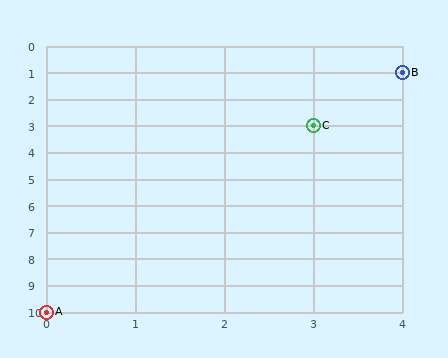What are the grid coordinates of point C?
Point C is at grid coordinates (3, 3).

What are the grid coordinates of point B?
Point B is at grid coordinates (4, 1).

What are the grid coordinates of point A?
Point A is at grid coordinates (0, 10).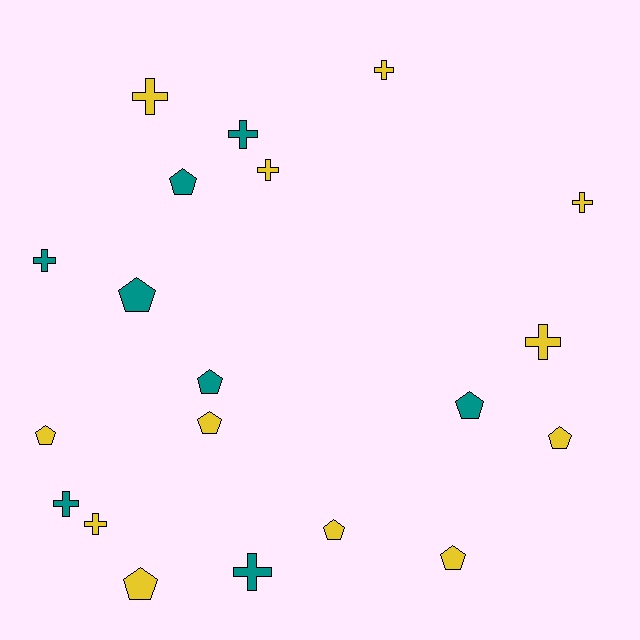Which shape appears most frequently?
Pentagon, with 10 objects.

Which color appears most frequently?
Yellow, with 12 objects.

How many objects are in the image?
There are 20 objects.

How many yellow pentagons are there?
There are 6 yellow pentagons.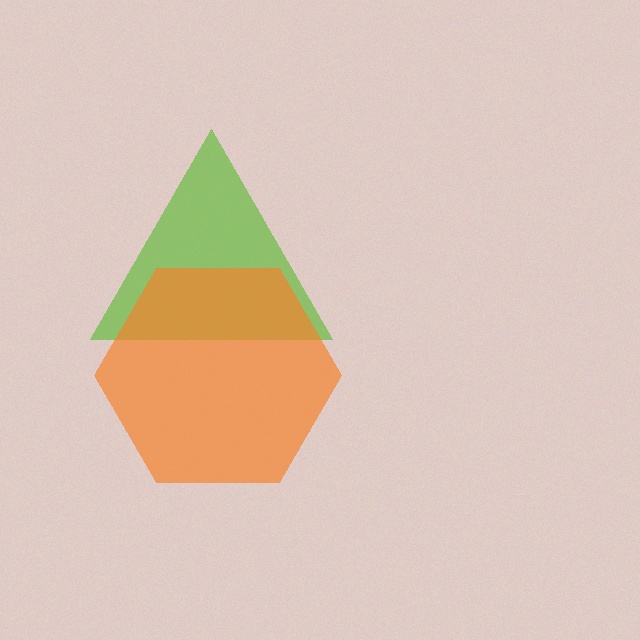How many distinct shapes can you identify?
There are 2 distinct shapes: a lime triangle, an orange hexagon.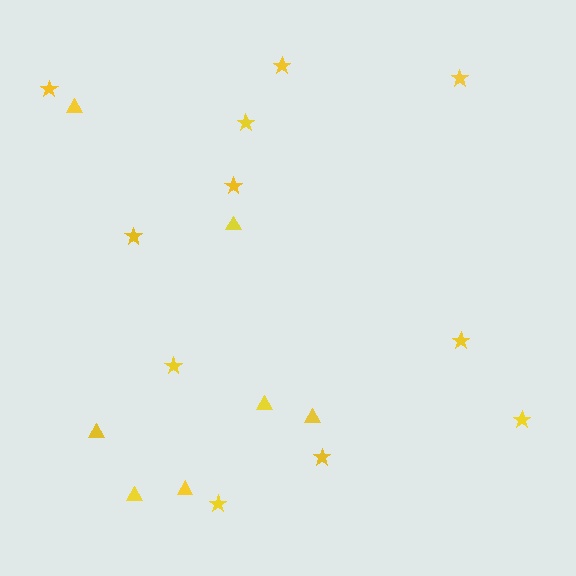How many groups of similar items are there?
There are 2 groups: one group of stars (11) and one group of triangles (7).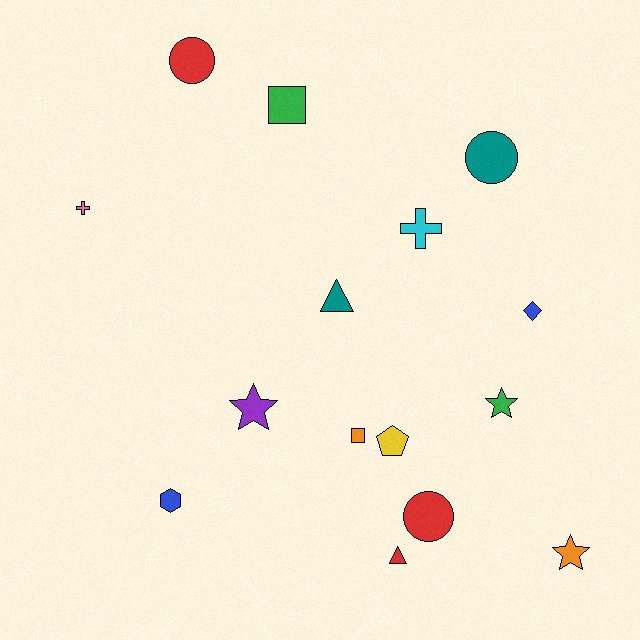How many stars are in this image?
There are 3 stars.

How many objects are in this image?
There are 15 objects.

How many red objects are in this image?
There are 3 red objects.